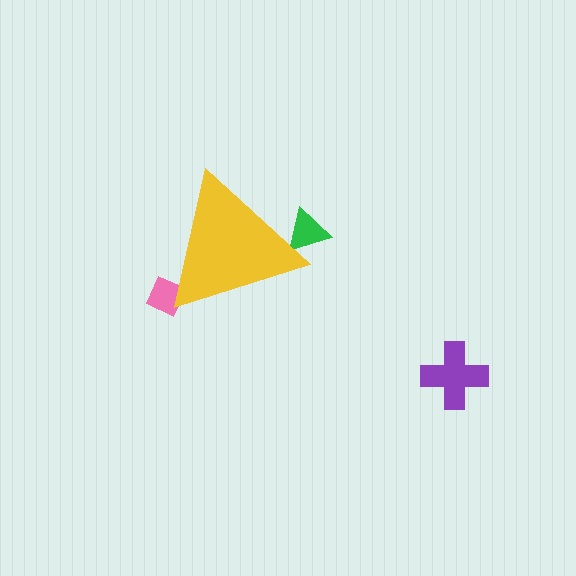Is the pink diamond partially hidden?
Yes, the pink diamond is partially hidden behind the yellow triangle.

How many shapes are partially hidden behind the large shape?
2 shapes are partially hidden.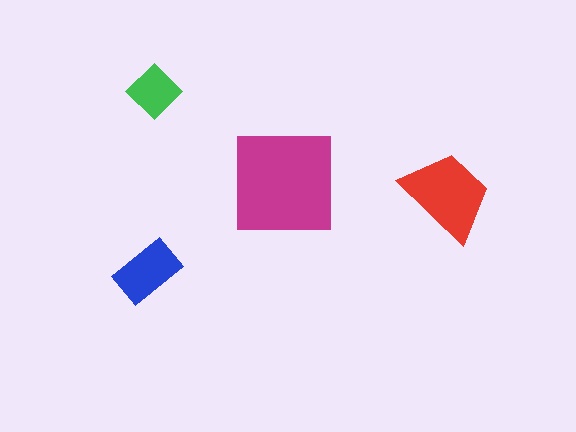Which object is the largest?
The magenta square.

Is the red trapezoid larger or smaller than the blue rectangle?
Larger.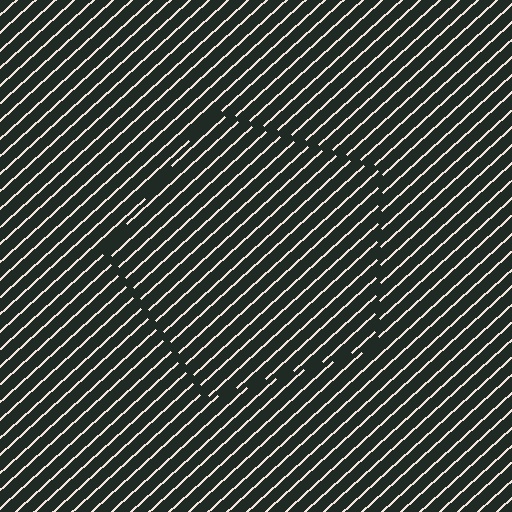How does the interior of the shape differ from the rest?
The interior of the shape contains the same grating, shifted by half a period — the contour is defined by the phase discontinuity where line-ends from the inner and outer gratings abut.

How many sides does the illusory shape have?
5 sides — the line-ends trace a pentagon.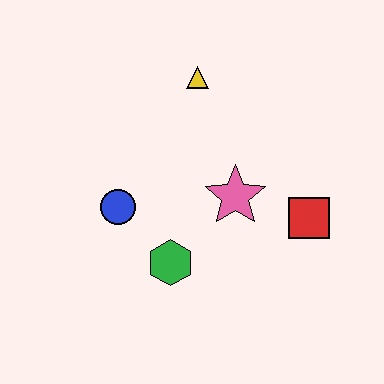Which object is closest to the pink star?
The red square is closest to the pink star.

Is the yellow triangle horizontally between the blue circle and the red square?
Yes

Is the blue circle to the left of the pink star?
Yes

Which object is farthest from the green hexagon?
The yellow triangle is farthest from the green hexagon.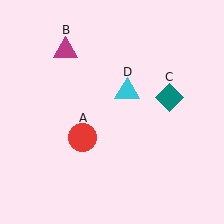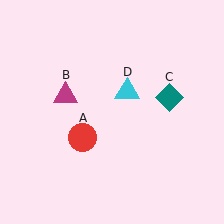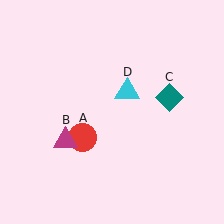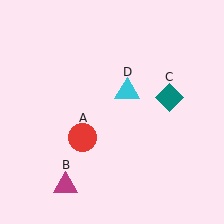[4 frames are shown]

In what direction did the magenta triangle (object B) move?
The magenta triangle (object B) moved down.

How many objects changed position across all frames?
1 object changed position: magenta triangle (object B).